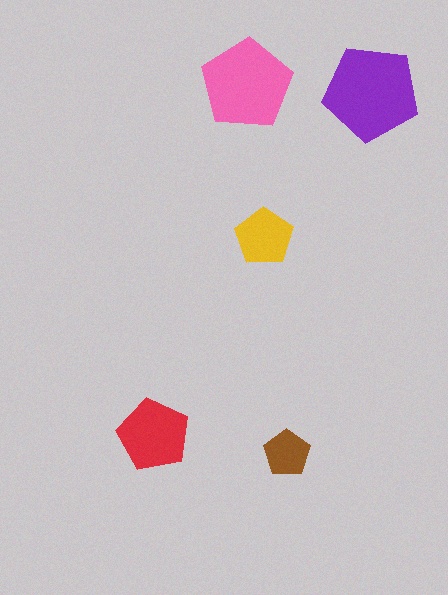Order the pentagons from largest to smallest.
the purple one, the pink one, the red one, the yellow one, the brown one.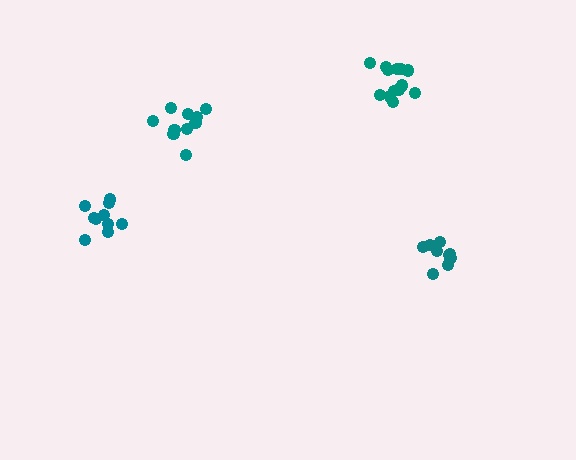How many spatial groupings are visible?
There are 4 spatial groupings.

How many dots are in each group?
Group 1: 10 dots, Group 2: 10 dots, Group 3: 11 dots, Group 4: 13 dots (44 total).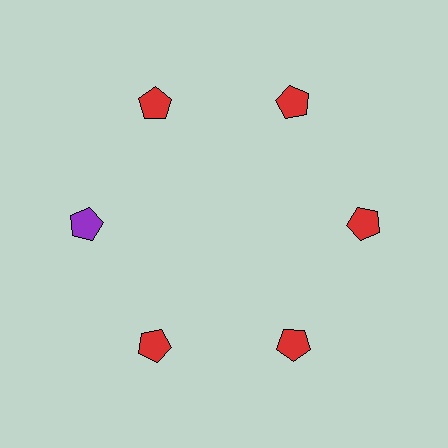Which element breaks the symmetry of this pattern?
The purple pentagon at roughly the 9 o'clock position breaks the symmetry. All other shapes are red pentagons.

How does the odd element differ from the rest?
It has a different color: purple instead of red.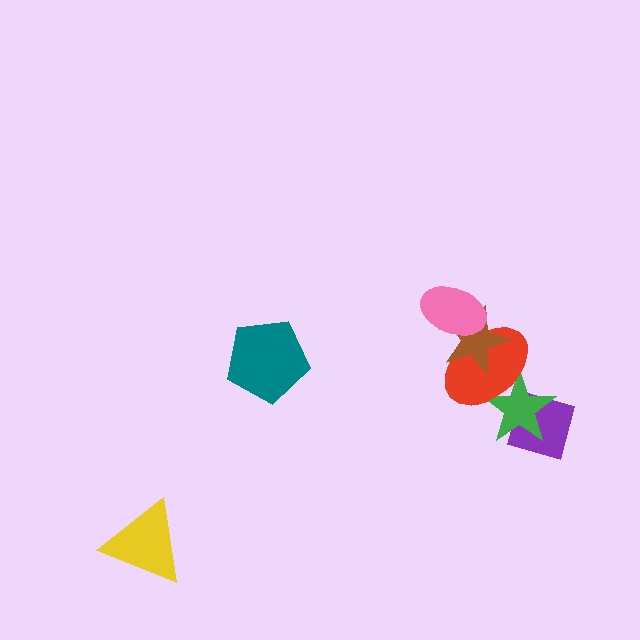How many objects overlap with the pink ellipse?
2 objects overlap with the pink ellipse.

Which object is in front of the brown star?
The pink ellipse is in front of the brown star.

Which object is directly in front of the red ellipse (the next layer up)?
The brown star is directly in front of the red ellipse.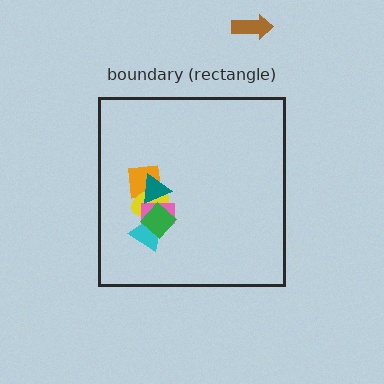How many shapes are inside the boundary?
6 inside, 1 outside.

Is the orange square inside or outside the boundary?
Inside.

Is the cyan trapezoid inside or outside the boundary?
Inside.